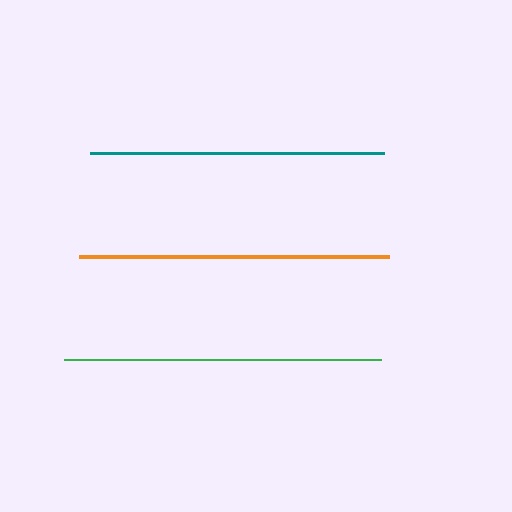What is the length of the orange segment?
The orange segment is approximately 310 pixels long.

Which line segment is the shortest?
The teal line is the shortest at approximately 294 pixels.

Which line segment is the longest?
The green line is the longest at approximately 317 pixels.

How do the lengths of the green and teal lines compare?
The green and teal lines are approximately the same length.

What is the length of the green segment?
The green segment is approximately 317 pixels long.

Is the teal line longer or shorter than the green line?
The green line is longer than the teal line.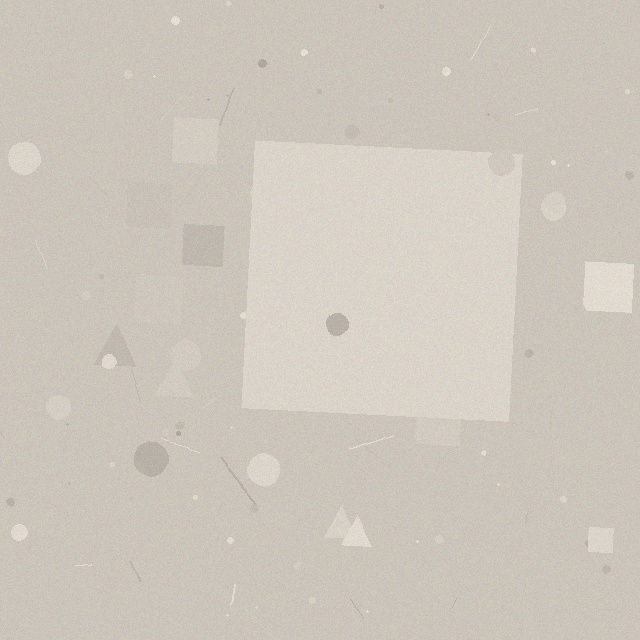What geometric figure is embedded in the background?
A square is embedded in the background.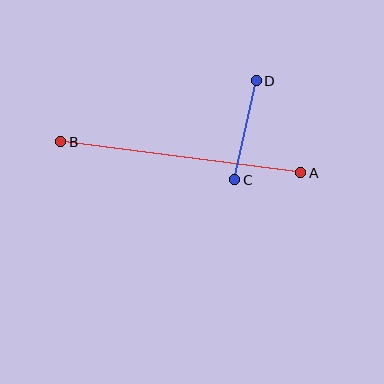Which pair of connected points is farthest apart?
Points A and B are farthest apart.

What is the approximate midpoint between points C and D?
The midpoint is at approximately (246, 130) pixels.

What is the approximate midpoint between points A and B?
The midpoint is at approximately (181, 157) pixels.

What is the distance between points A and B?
The distance is approximately 242 pixels.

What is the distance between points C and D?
The distance is approximately 101 pixels.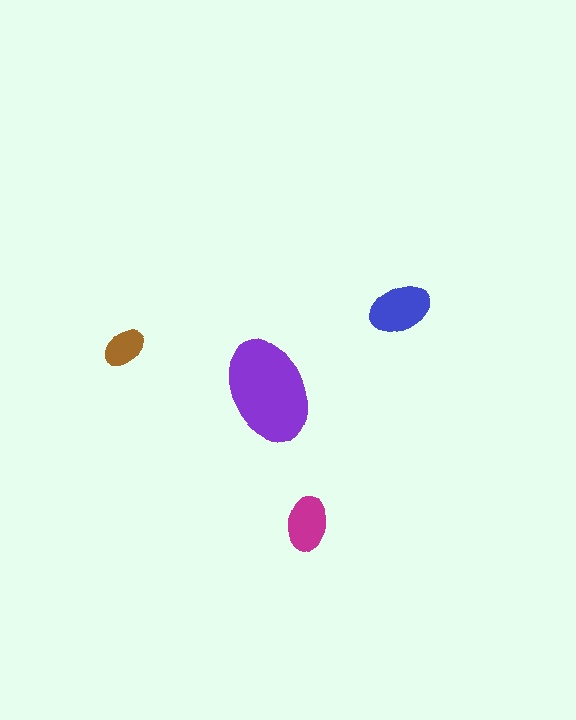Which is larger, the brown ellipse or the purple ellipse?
The purple one.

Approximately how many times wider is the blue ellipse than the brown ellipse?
About 1.5 times wider.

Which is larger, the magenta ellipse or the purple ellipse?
The purple one.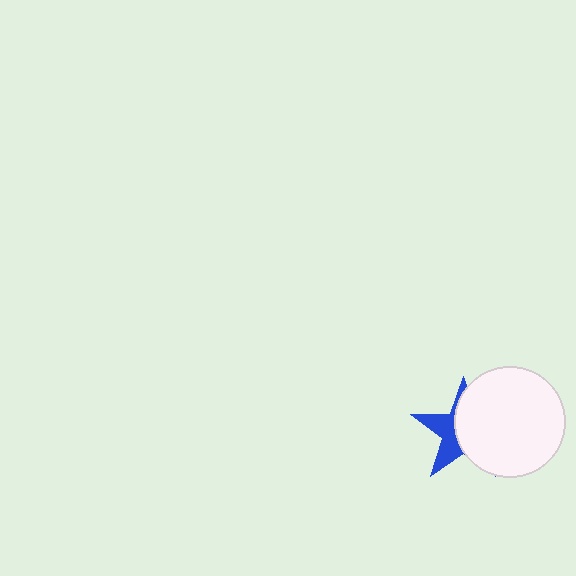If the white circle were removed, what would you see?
You would see the complete blue star.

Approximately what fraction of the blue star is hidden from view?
Roughly 60% of the blue star is hidden behind the white circle.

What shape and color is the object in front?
The object in front is a white circle.